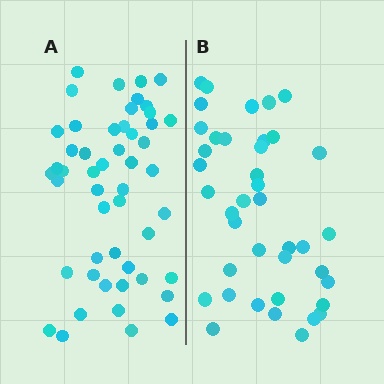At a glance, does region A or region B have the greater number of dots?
Region A (the left region) has more dots.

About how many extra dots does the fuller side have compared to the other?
Region A has roughly 10 or so more dots than region B.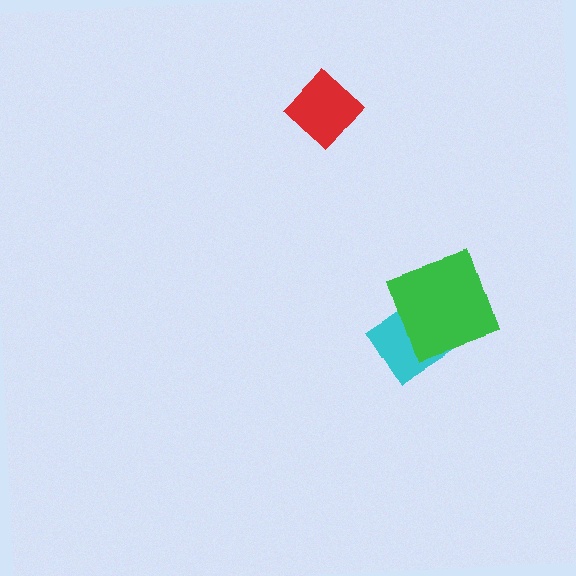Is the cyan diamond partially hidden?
Yes, it is partially covered by another shape.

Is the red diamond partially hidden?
No, no other shape covers it.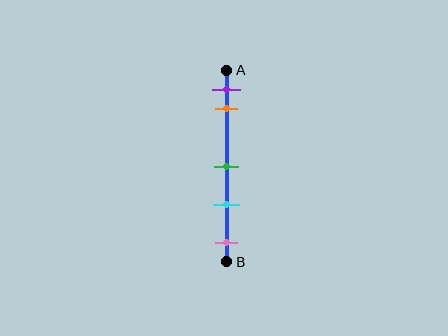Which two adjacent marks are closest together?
The purple and orange marks are the closest adjacent pair.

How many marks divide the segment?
There are 5 marks dividing the segment.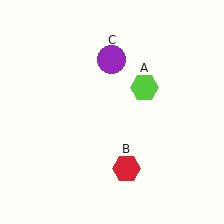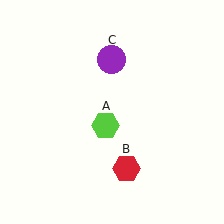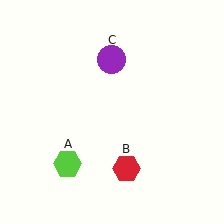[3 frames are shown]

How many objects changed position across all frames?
1 object changed position: lime hexagon (object A).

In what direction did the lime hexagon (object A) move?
The lime hexagon (object A) moved down and to the left.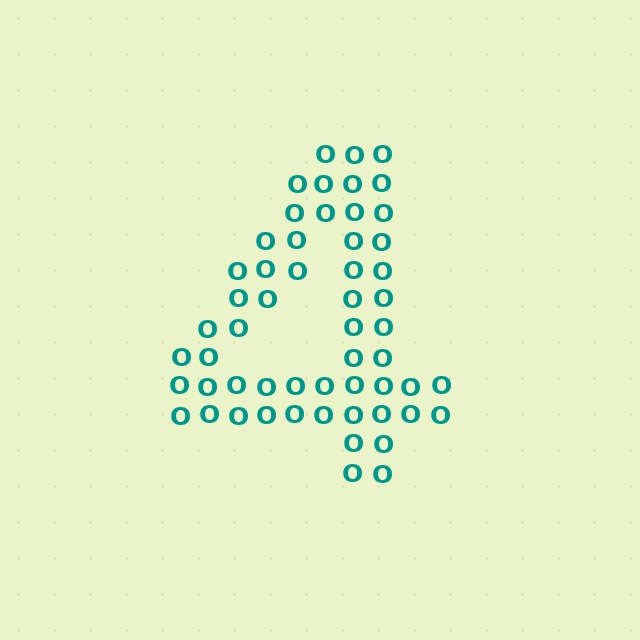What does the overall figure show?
The overall figure shows the digit 4.